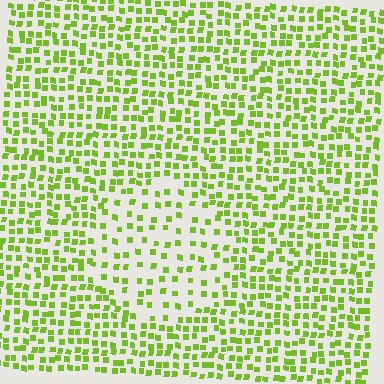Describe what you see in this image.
The image contains small lime elements arranged at two different densities. A circle-shaped region is visible where the elements are less densely packed than the surrounding area.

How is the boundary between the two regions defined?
The boundary is defined by a change in element density (approximately 1.9x ratio). All elements are the same color, size, and shape.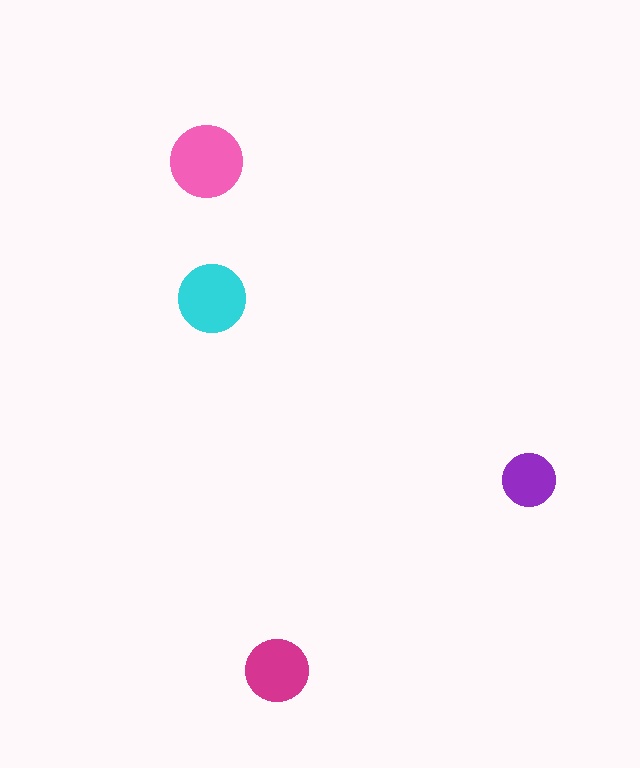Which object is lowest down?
The magenta circle is bottommost.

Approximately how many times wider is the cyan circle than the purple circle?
About 1.5 times wider.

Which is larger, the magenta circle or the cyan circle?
The cyan one.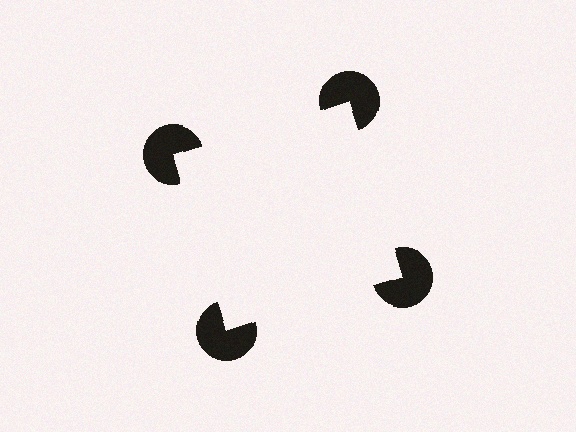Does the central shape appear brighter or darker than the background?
It typically appears slightly brighter than the background, even though no actual brightness change is drawn.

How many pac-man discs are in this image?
There are 4 — one at each vertex of the illusory square.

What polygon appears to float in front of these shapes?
An illusory square — its edges are inferred from the aligned wedge cuts in the pac-man discs, not physically drawn.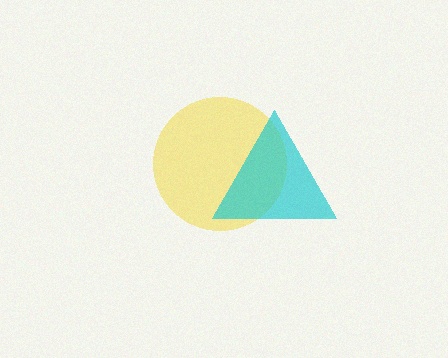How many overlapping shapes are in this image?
There are 2 overlapping shapes in the image.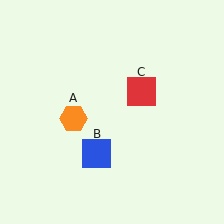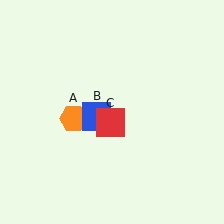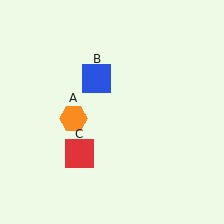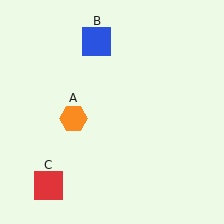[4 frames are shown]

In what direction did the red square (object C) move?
The red square (object C) moved down and to the left.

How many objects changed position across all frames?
2 objects changed position: blue square (object B), red square (object C).